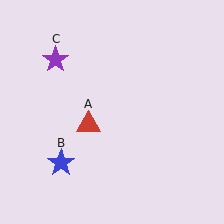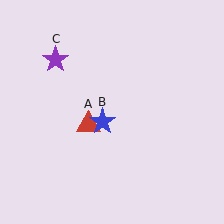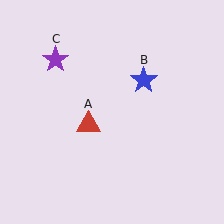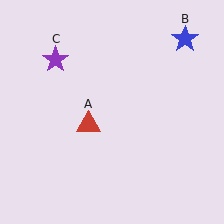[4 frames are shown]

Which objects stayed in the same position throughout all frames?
Red triangle (object A) and purple star (object C) remained stationary.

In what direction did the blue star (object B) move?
The blue star (object B) moved up and to the right.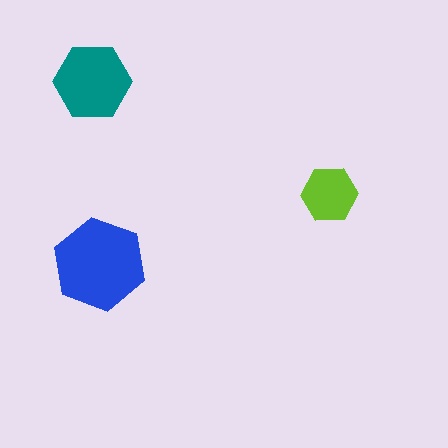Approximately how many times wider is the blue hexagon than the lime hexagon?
About 1.5 times wider.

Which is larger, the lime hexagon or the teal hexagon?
The teal one.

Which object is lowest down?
The blue hexagon is bottommost.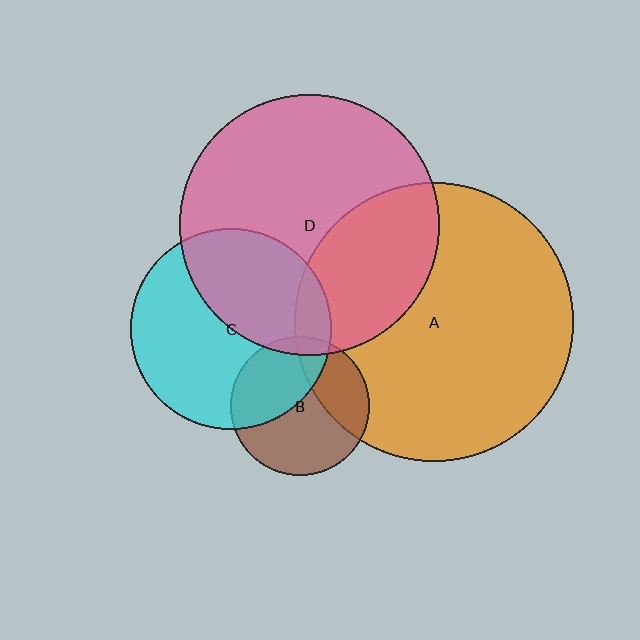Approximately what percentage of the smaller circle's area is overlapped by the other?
Approximately 30%.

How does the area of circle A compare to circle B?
Approximately 4.0 times.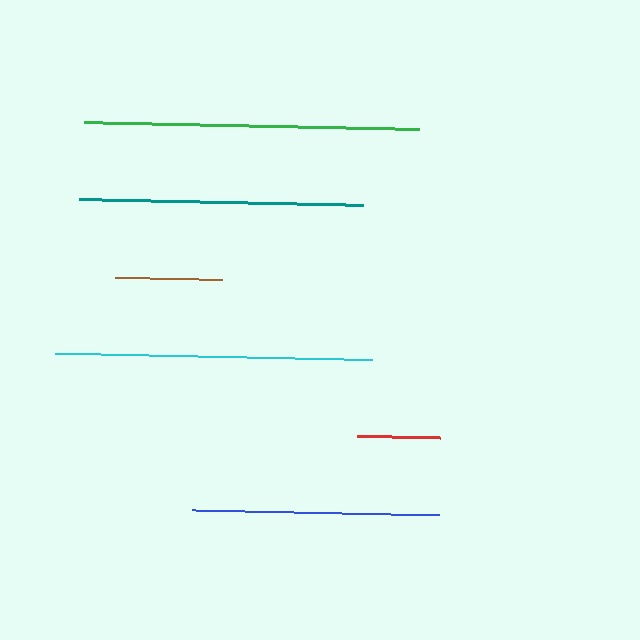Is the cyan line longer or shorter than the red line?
The cyan line is longer than the red line.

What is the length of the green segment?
The green segment is approximately 335 pixels long.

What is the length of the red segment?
The red segment is approximately 83 pixels long.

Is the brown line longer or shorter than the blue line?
The blue line is longer than the brown line.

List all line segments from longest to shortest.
From longest to shortest: green, cyan, teal, blue, brown, red.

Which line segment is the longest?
The green line is the longest at approximately 335 pixels.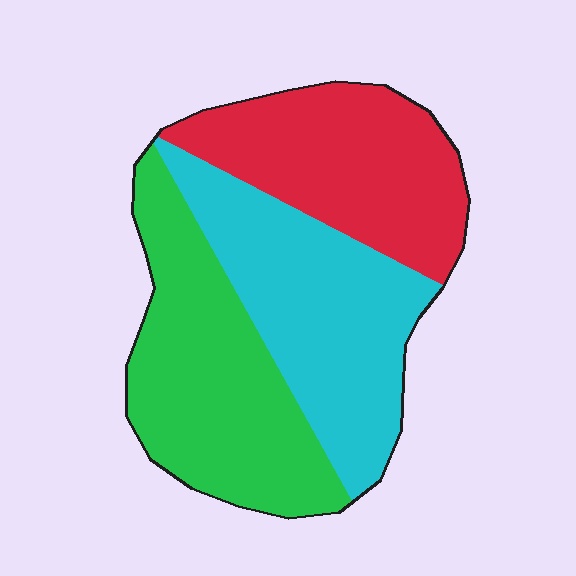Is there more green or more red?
Green.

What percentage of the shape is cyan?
Cyan takes up about one third (1/3) of the shape.